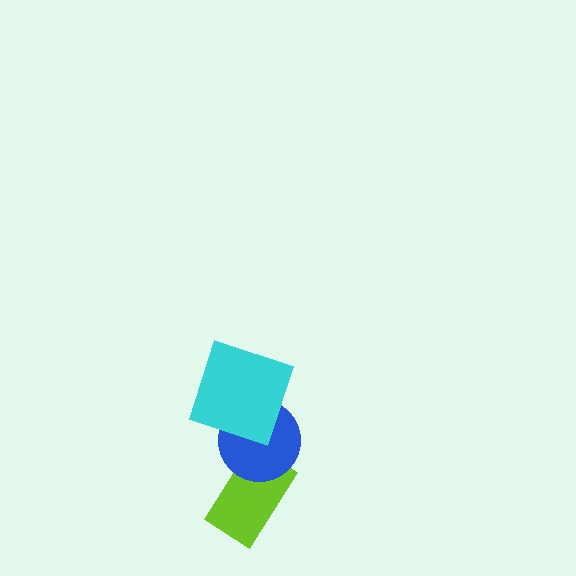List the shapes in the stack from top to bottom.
From top to bottom: the cyan square, the blue circle, the lime rectangle.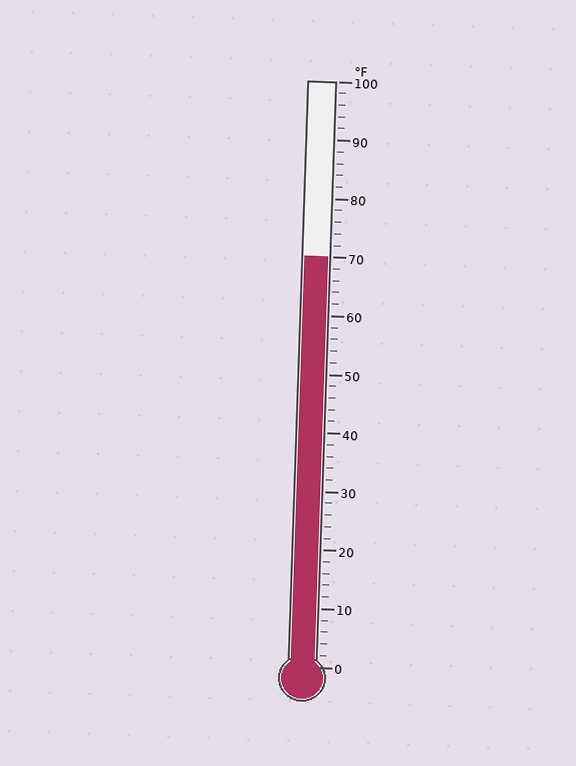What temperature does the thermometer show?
The thermometer shows approximately 70°F.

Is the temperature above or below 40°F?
The temperature is above 40°F.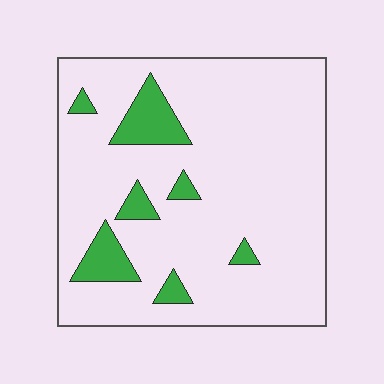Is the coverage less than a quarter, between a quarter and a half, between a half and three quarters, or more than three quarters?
Less than a quarter.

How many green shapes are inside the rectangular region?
7.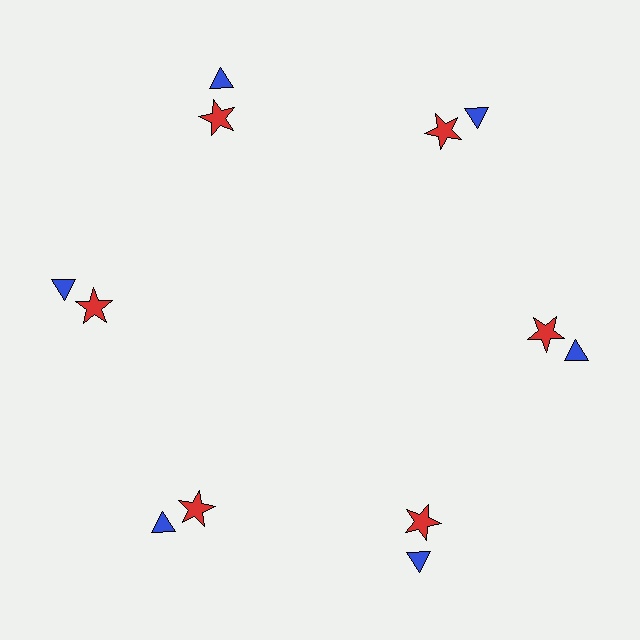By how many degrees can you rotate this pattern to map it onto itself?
The pattern maps onto itself every 60 degrees of rotation.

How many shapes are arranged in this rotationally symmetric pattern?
There are 12 shapes, arranged in 6 groups of 2.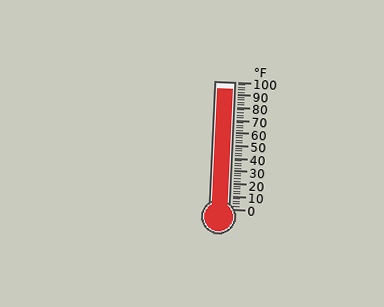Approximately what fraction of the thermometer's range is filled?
The thermometer is filled to approximately 95% of its range.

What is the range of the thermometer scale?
The thermometer scale ranges from 0°F to 100°F.